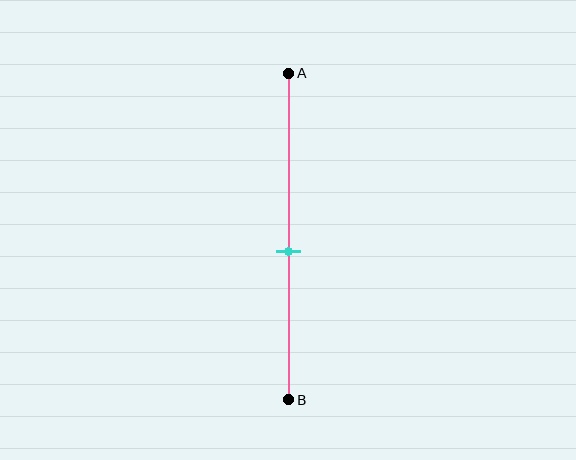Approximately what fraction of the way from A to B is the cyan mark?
The cyan mark is approximately 55% of the way from A to B.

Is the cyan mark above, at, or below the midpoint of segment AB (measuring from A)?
The cyan mark is below the midpoint of segment AB.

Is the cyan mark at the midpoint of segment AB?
No, the mark is at about 55% from A, not at the 50% midpoint.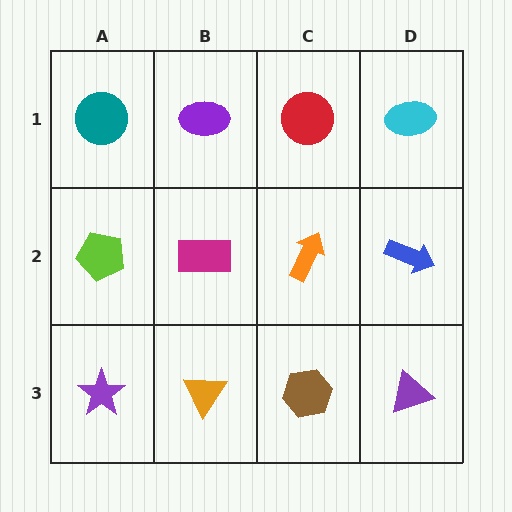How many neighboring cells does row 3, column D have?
2.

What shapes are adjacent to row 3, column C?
An orange arrow (row 2, column C), an orange triangle (row 3, column B), a purple triangle (row 3, column D).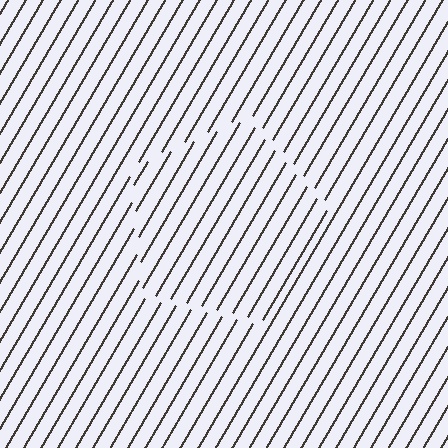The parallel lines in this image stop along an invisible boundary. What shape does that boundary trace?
An illusory pentagon. The interior of the shape contains the same grating, shifted by half a period — the contour is defined by the phase discontinuity where line-ends from the inner and outer gratings abut.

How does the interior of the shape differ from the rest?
The interior of the shape contains the same grating, shifted by half a period — the contour is defined by the phase discontinuity where line-ends from the inner and outer gratings abut.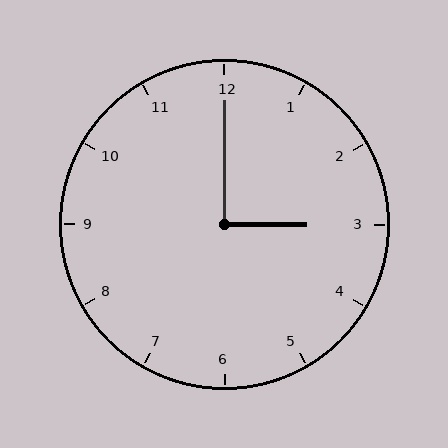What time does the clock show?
3:00.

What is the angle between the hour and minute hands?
Approximately 90 degrees.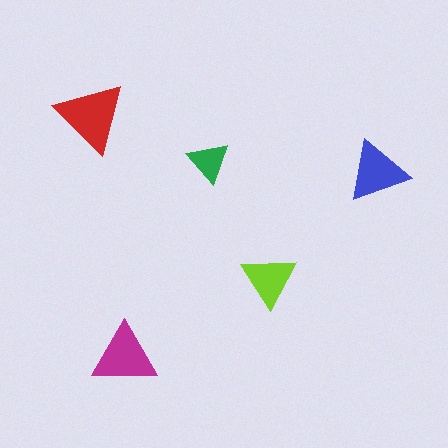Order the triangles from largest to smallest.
the red one, the magenta one, the blue one, the lime one, the green one.